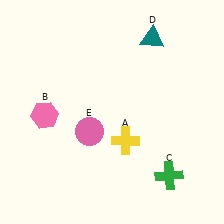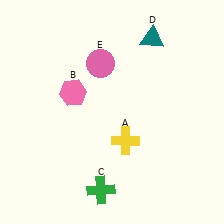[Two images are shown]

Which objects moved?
The objects that moved are: the pink hexagon (B), the green cross (C), the pink circle (E).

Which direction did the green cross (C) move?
The green cross (C) moved left.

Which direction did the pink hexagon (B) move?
The pink hexagon (B) moved right.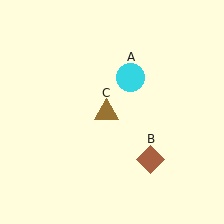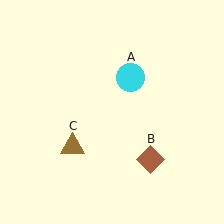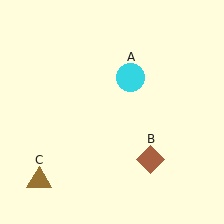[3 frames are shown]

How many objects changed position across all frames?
1 object changed position: brown triangle (object C).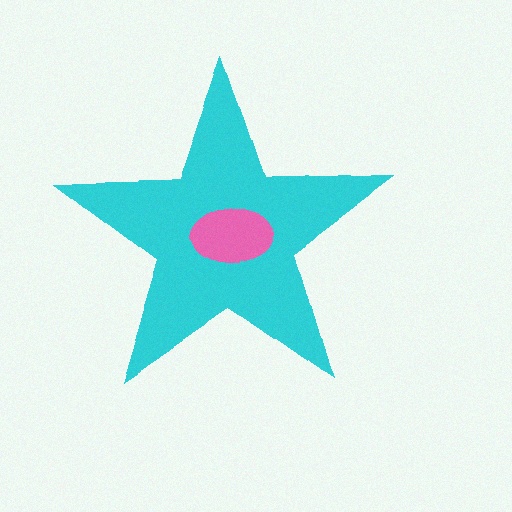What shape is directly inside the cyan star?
The pink ellipse.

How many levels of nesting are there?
2.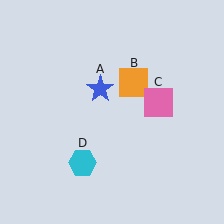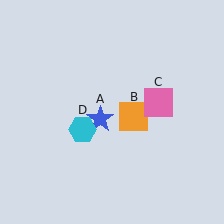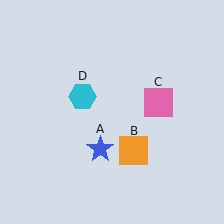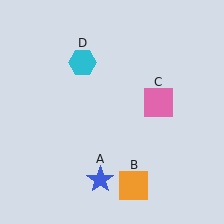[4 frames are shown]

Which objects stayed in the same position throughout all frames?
Pink square (object C) remained stationary.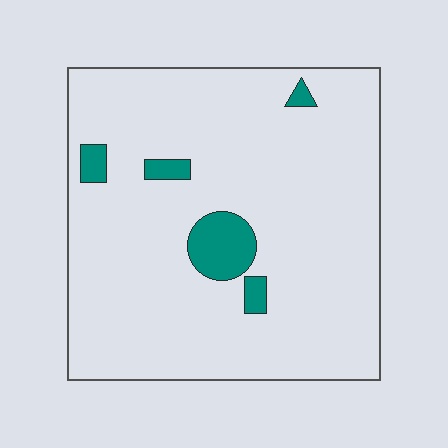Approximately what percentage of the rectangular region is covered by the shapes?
Approximately 5%.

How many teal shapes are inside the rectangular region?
5.